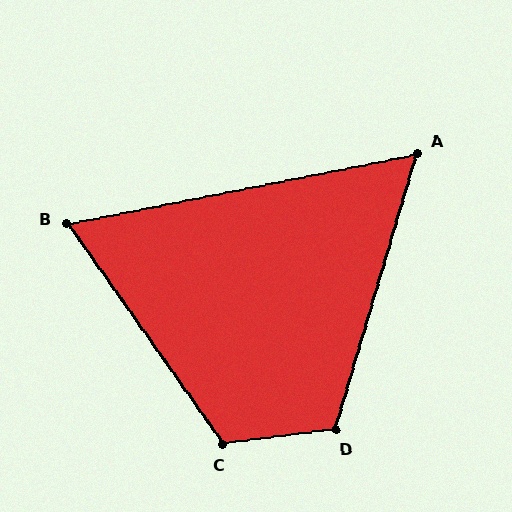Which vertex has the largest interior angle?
C, at approximately 118 degrees.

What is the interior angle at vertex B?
Approximately 66 degrees (acute).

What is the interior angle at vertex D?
Approximately 114 degrees (obtuse).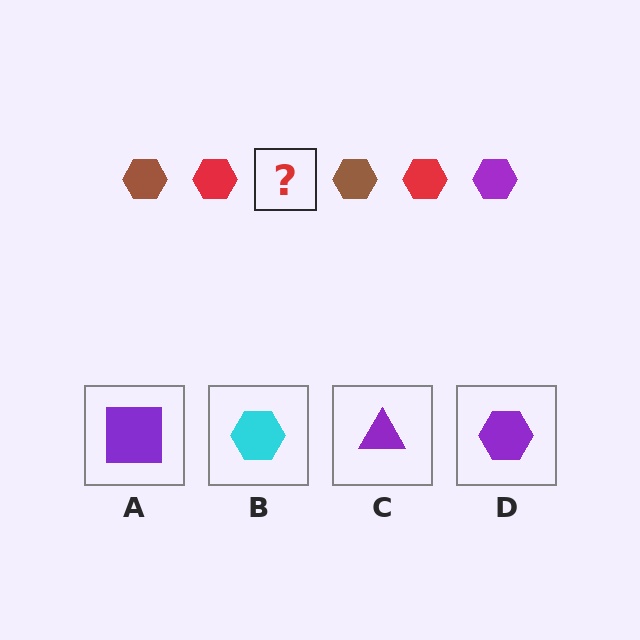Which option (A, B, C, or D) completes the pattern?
D.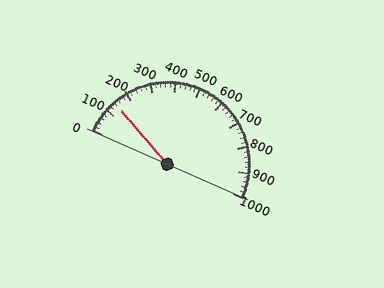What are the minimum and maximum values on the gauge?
The gauge ranges from 0 to 1000.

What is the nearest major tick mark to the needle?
The nearest major tick mark is 100.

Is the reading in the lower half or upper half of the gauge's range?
The reading is in the lower half of the range (0 to 1000).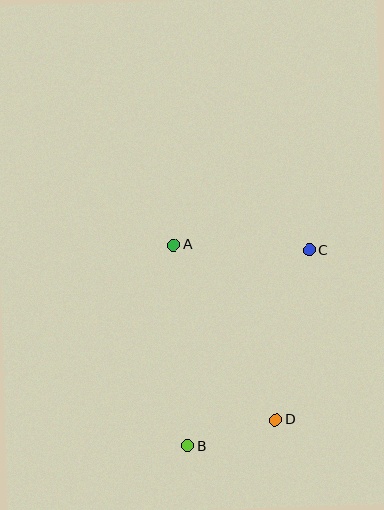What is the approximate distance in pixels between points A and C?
The distance between A and C is approximately 136 pixels.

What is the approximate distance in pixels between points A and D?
The distance between A and D is approximately 203 pixels.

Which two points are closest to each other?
Points B and D are closest to each other.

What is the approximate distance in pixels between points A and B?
The distance between A and B is approximately 201 pixels.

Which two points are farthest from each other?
Points B and C are farthest from each other.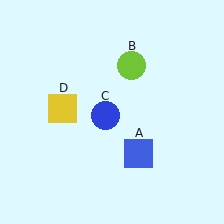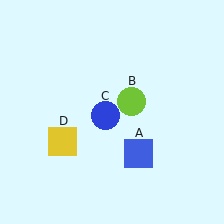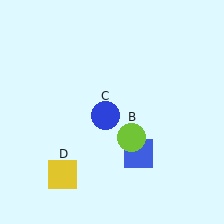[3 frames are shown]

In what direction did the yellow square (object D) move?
The yellow square (object D) moved down.